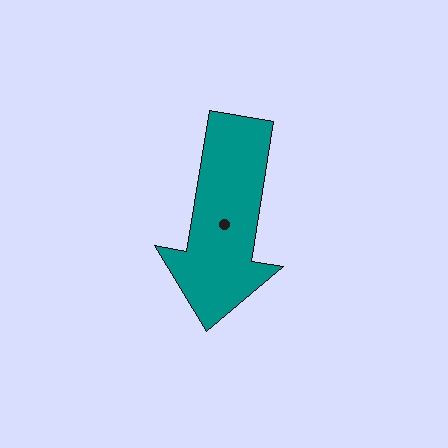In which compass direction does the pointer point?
South.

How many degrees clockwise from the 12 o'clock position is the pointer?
Approximately 189 degrees.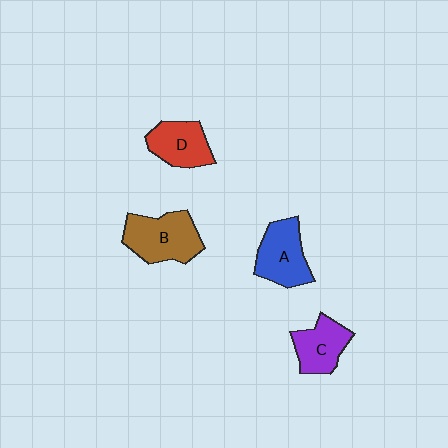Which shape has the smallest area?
Shape C (purple).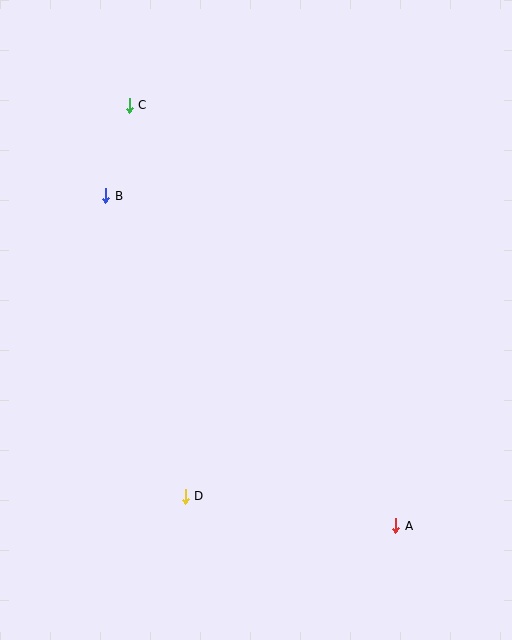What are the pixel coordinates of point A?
Point A is at (396, 526).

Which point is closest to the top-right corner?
Point C is closest to the top-right corner.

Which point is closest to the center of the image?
Point D at (185, 496) is closest to the center.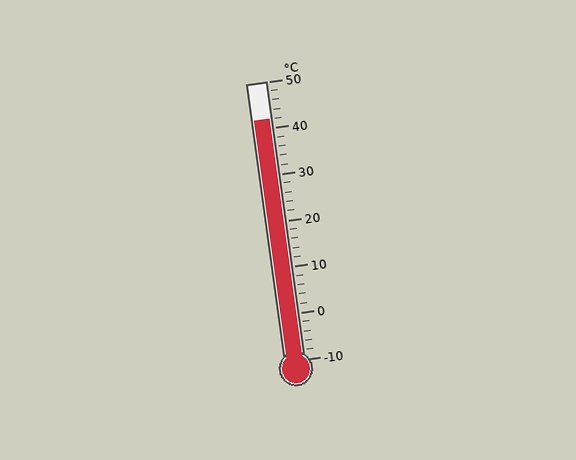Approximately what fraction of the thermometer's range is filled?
The thermometer is filled to approximately 85% of its range.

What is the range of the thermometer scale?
The thermometer scale ranges from -10°C to 50°C.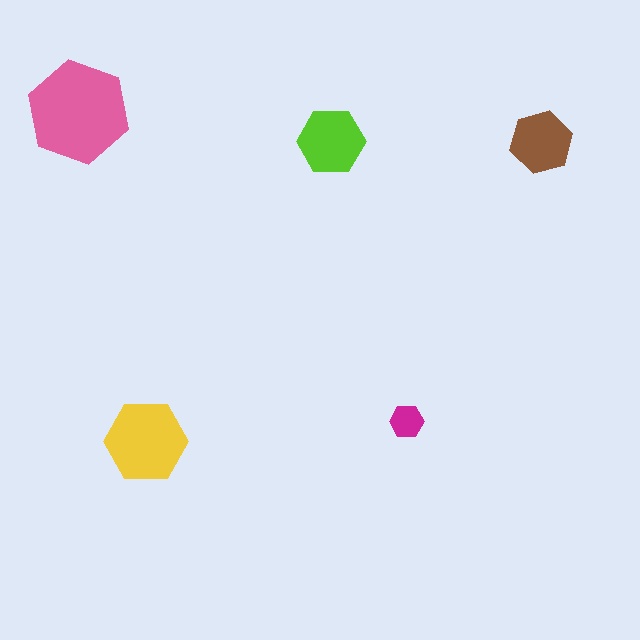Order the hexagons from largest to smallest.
the pink one, the yellow one, the lime one, the brown one, the magenta one.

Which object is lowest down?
The yellow hexagon is bottommost.